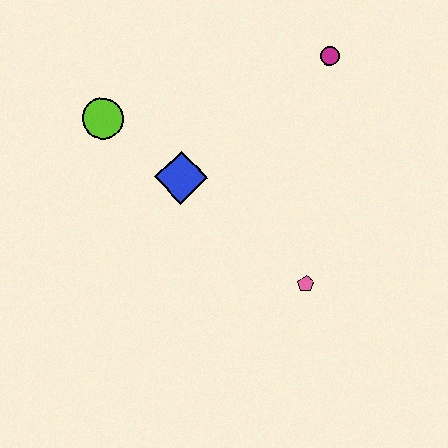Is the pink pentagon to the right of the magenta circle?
No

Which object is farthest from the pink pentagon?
The lime circle is farthest from the pink pentagon.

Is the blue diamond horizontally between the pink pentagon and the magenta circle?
No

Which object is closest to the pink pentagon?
The blue diamond is closest to the pink pentagon.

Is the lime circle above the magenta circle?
No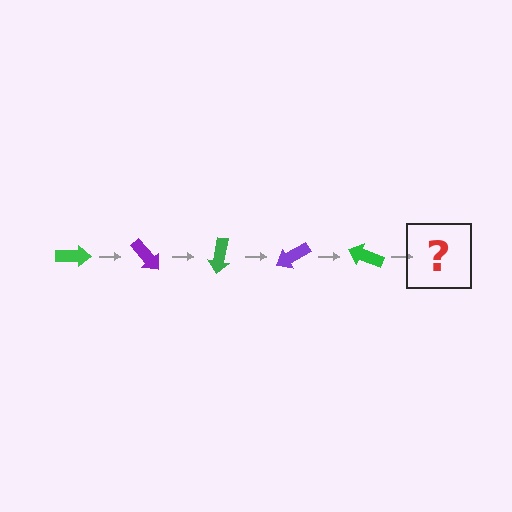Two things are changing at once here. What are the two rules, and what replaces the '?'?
The two rules are that it rotates 50 degrees each step and the color cycles through green and purple. The '?' should be a purple arrow, rotated 250 degrees from the start.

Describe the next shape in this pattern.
It should be a purple arrow, rotated 250 degrees from the start.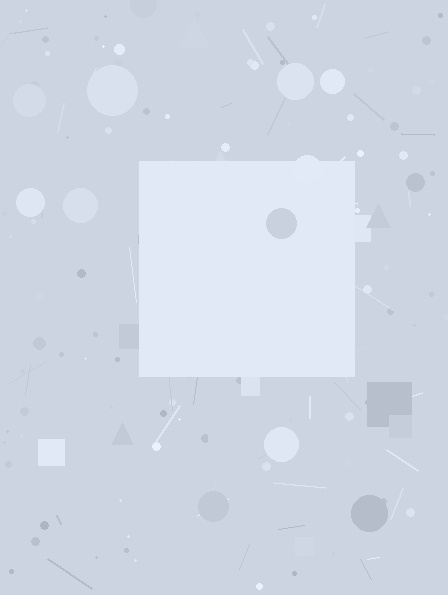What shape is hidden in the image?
A square is hidden in the image.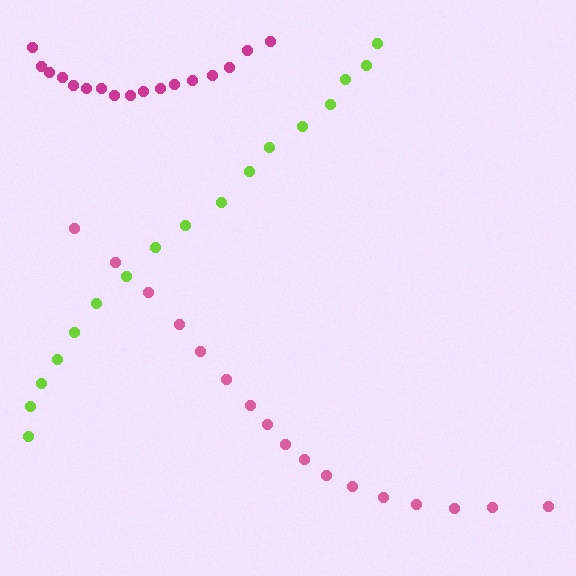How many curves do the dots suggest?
There are 3 distinct paths.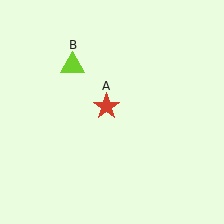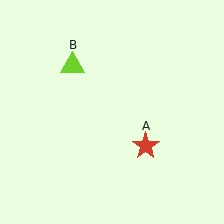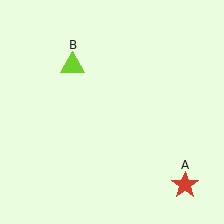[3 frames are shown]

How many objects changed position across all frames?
1 object changed position: red star (object A).